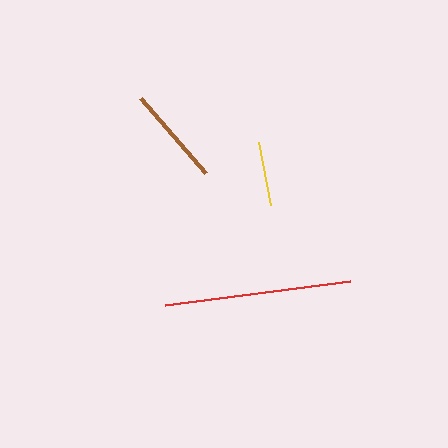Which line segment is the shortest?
The yellow line is the shortest at approximately 64 pixels.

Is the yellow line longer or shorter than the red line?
The red line is longer than the yellow line.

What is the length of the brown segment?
The brown segment is approximately 99 pixels long.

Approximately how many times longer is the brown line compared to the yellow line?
The brown line is approximately 1.5 times the length of the yellow line.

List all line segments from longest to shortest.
From longest to shortest: red, brown, yellow.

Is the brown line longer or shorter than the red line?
The red line is longer than the brown line.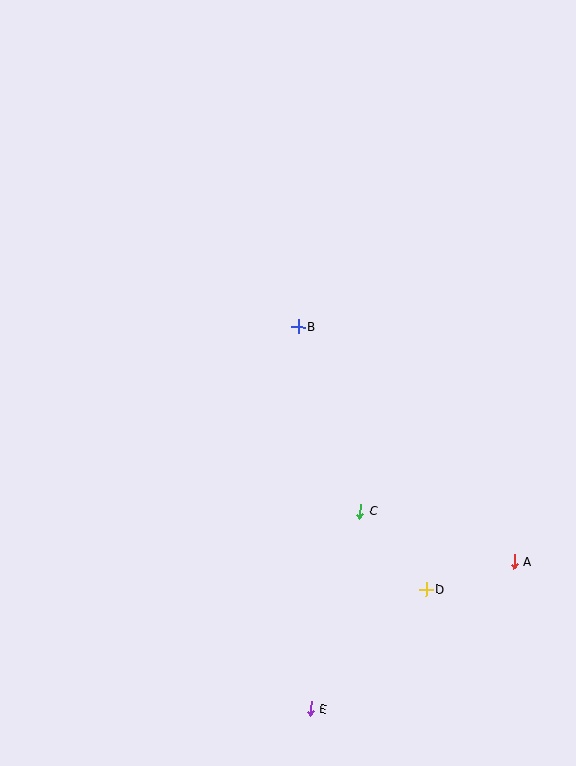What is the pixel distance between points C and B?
The distance between C and B is 194 pixels.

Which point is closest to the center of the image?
Point B at (298, 326) is closest to the center.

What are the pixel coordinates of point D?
Point D is at (426, 589).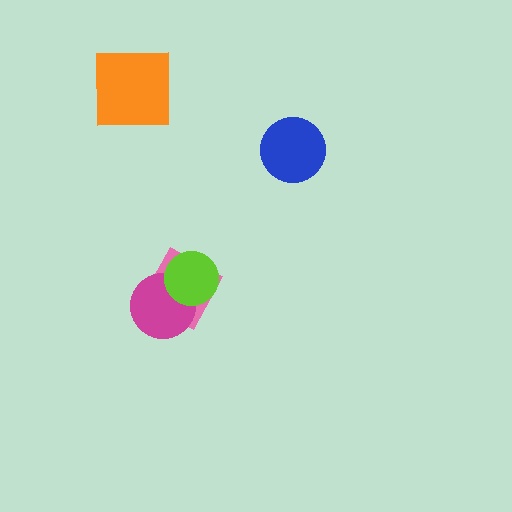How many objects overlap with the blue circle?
0 objects overlap with the blue circle.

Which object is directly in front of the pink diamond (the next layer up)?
The magenta circle is directly in front of the pink diamond.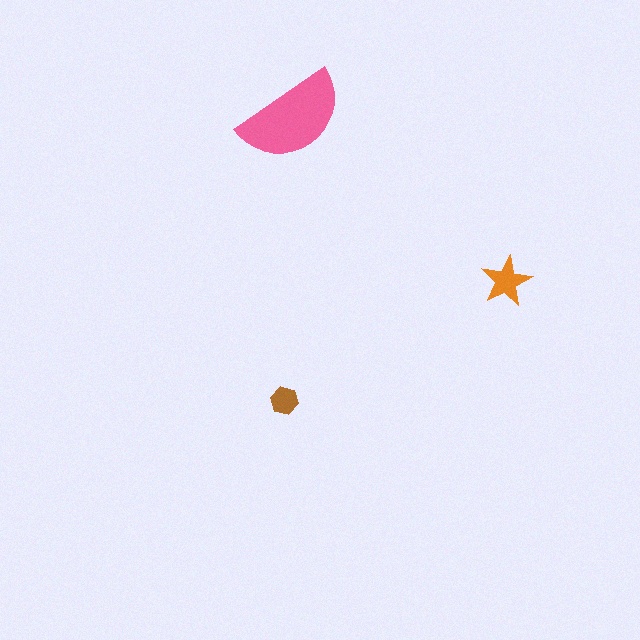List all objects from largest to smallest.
The pink semicircle, the orange star, the brown hexagon.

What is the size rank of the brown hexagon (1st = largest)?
3rd.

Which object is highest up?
The pink semicircle is topmost.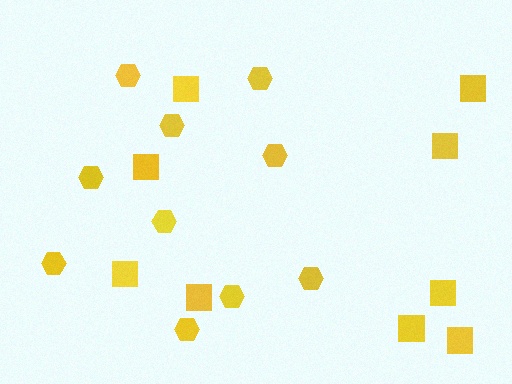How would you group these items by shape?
There are 2 groups: one group of hexagons (10) and one group of squares (9).